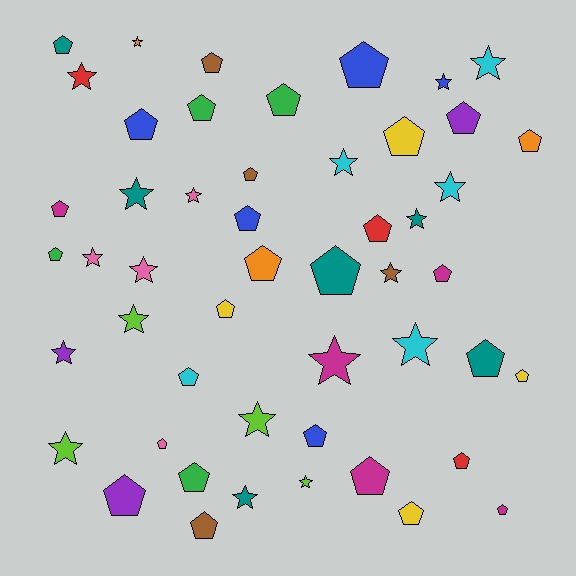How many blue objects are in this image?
There are 5 blue objects.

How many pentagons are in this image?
There are 30 pentagons.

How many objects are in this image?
There are 50 objects.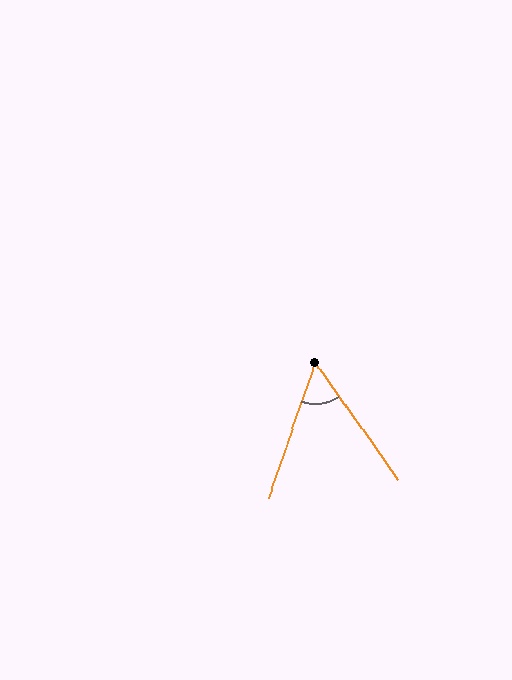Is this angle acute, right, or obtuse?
It is acute.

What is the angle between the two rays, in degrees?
Approximately 54 degrees.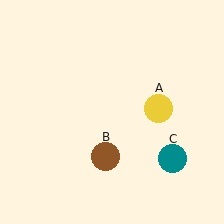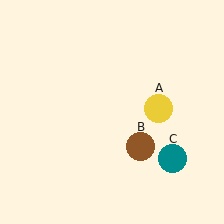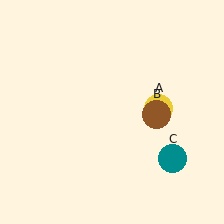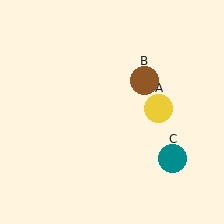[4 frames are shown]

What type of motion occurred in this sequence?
The brown circle (object B) rotated counterclockwise around the center of the scene.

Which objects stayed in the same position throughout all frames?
Yellow circle (object A) and teal circle (object C) remained stationary.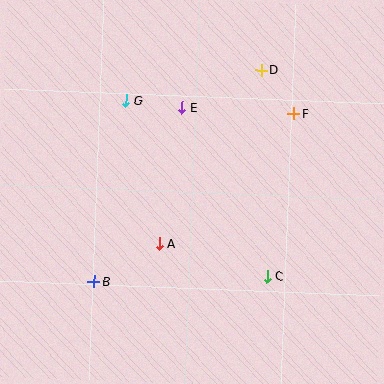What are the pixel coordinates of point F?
Point F is at (294, 114).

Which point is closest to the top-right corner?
Point D is closest to the top-right corner.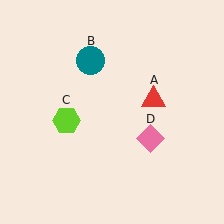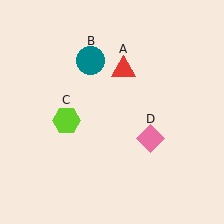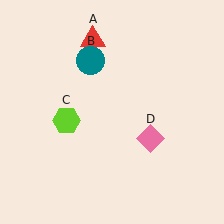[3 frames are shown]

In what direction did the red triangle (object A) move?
The red triangle (object A) moved up and to the left.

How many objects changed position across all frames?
1 object changed position: red triangle (object A).